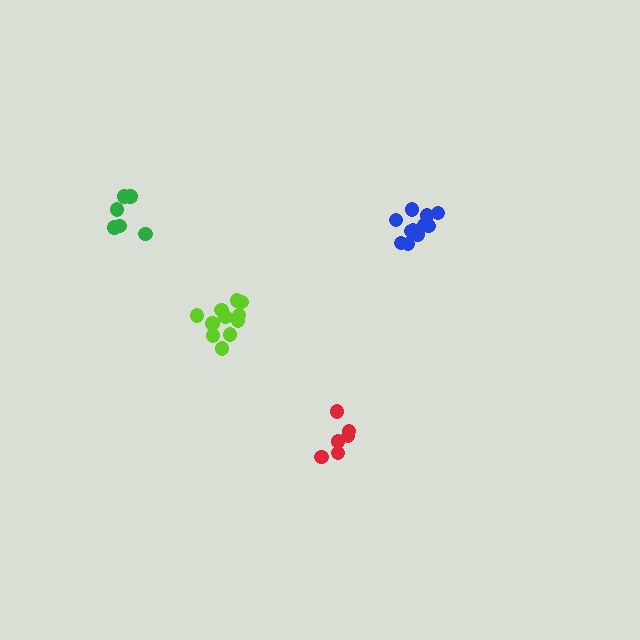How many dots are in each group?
Group 1: 6 dots, Group 2: 11 dots, Group 3: 12 dots, Group 4: 6 dots (35 total).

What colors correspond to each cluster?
The clusters are colored: red, lime, blue, green.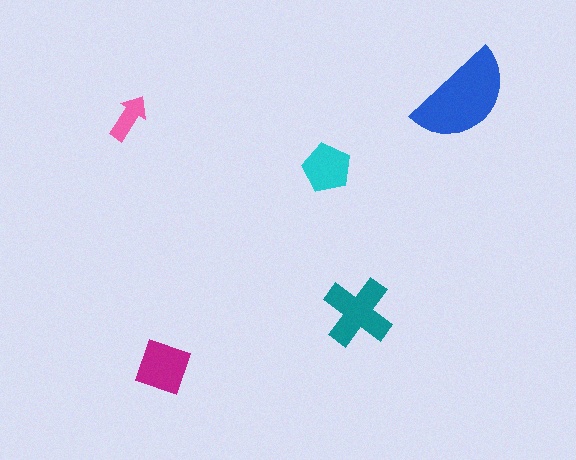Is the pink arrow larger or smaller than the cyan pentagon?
Smaller.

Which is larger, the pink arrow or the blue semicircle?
The blue semicircle.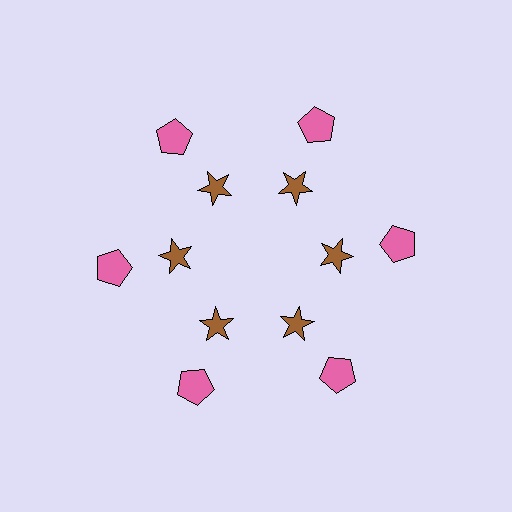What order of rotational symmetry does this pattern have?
This pattern has 6-fold rotational symmetry.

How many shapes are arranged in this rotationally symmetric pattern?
There are 12 shapes, arranged in 6 groups of 2.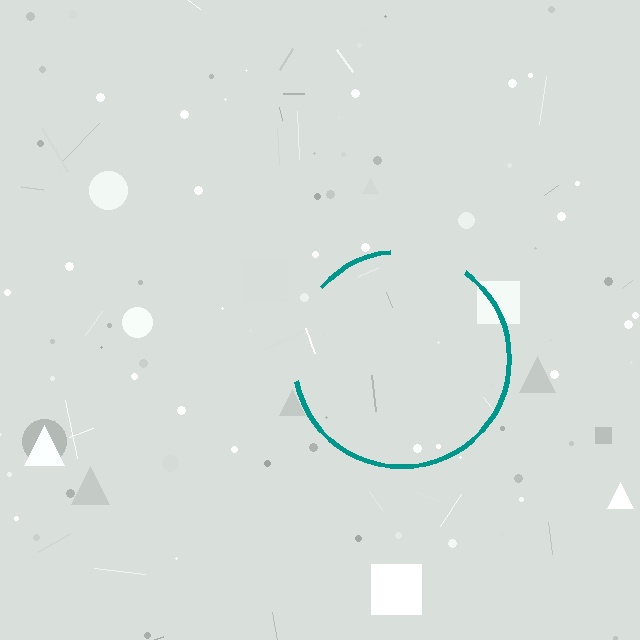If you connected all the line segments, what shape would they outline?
They would outline a circle.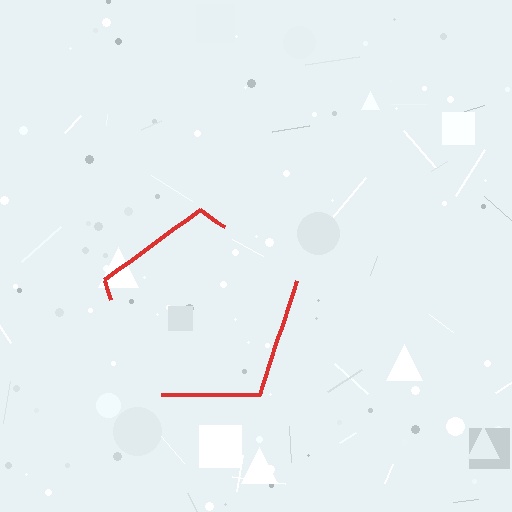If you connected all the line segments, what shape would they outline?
They would outline a pentagon.